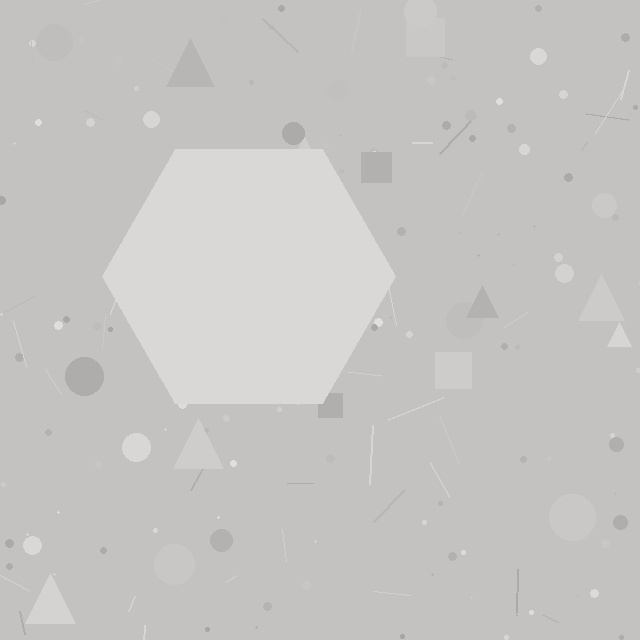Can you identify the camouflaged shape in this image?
The camouflaged shape is a hexagon.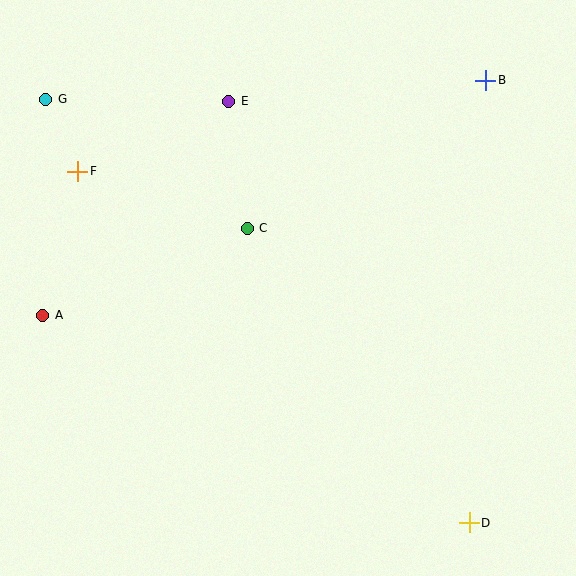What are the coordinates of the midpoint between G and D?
The midpoint between G and D is at (258, 311).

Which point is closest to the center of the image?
Point C at (247, 228) is closest to the center.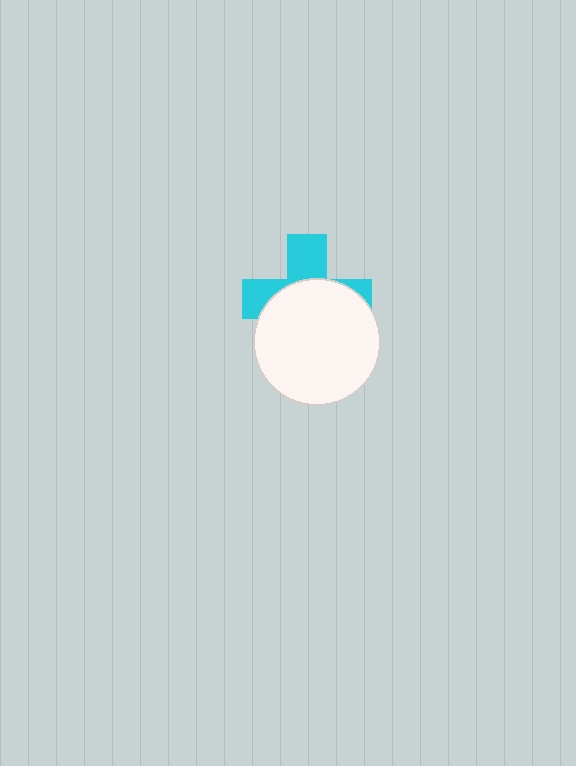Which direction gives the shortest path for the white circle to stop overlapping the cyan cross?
Moving down gives the shortest separation.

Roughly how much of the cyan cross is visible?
A small part of it is visible (roughly 39%).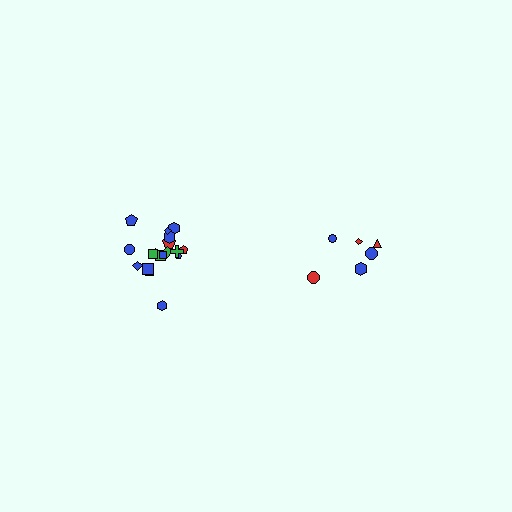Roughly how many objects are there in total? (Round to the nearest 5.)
Roughly 25 objects in total.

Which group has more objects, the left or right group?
The left group.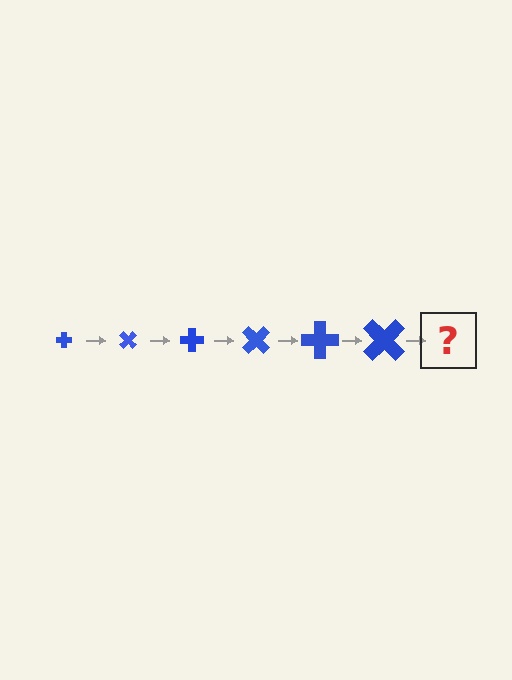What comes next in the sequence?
The next element should be a cross, larger than the previous one and rotated 270 degrees from the start.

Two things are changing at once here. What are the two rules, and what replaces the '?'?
The two rules are that the cross grows larger each step and it rotates 45 degrees each step. The '?' should be a cross, larger than the previous one and rotated 270 degrees from the start.